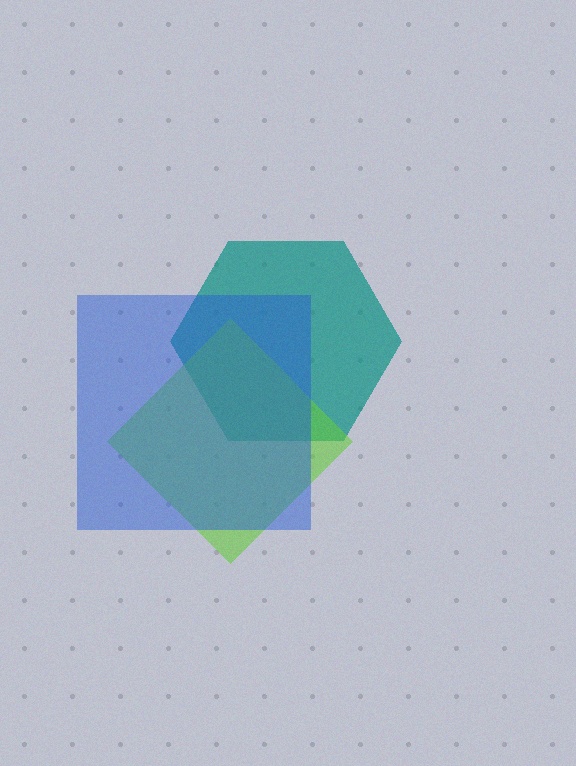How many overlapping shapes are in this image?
There are 3 overlapping shapes in the image.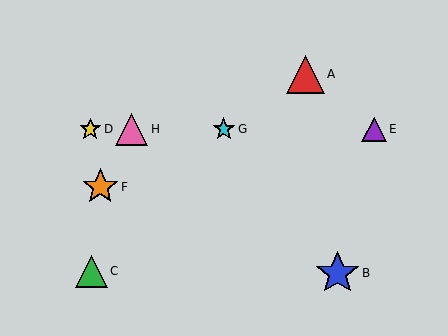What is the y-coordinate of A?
Object A is at y≈74.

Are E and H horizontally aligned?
Yes, both are at y≈129.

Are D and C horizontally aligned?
No, D is at y≈129 and C is at y≈271.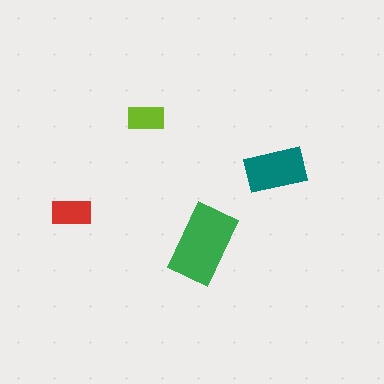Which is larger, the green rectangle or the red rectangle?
The green one.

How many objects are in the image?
There are 4 objects in the image.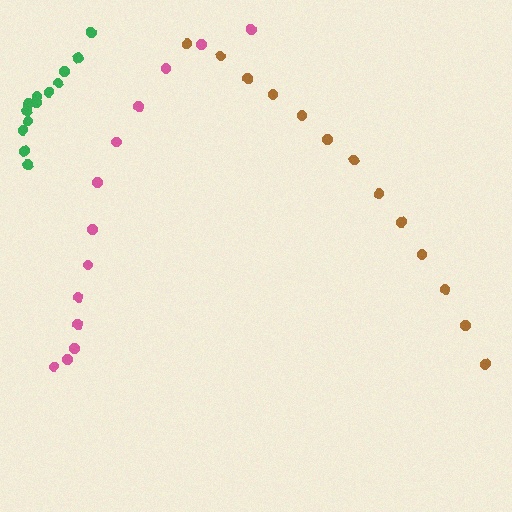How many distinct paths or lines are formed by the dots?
There are 3 distinct paths.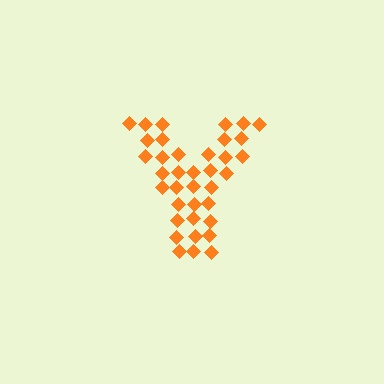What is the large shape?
The large shape is the letter Y.